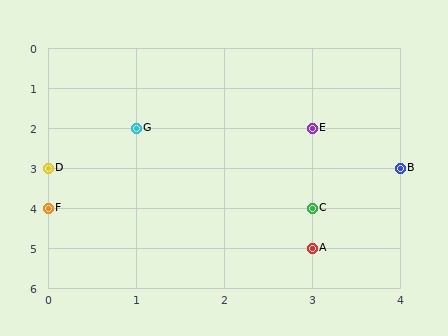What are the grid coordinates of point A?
Point A is at grid coordinates (3, 5).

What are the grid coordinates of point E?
Point E is at grid coordinates (3, 2).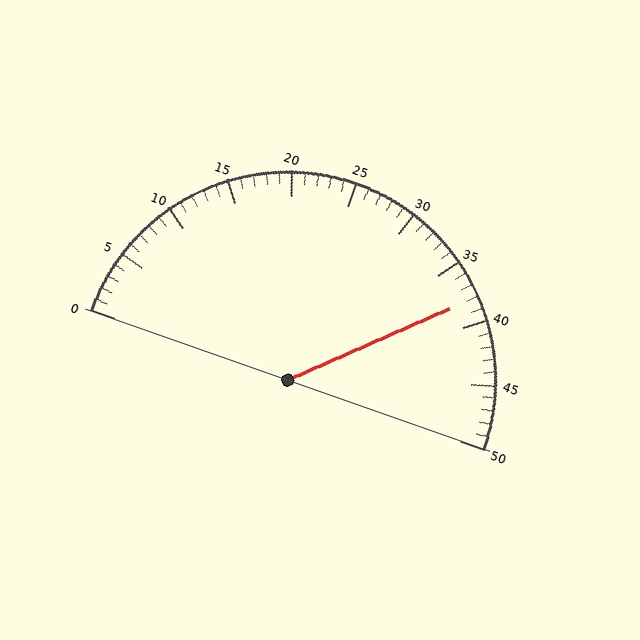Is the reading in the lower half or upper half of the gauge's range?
The reading is in the upper half of the range (0 to 50).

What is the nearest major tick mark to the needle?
The nearest major tick mark is 40.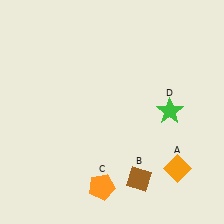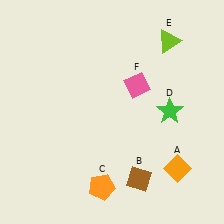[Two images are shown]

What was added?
A lime triangle (E), a pink diamond (F) were added in Image 2.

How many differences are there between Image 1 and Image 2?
There are 2 differences between the two images.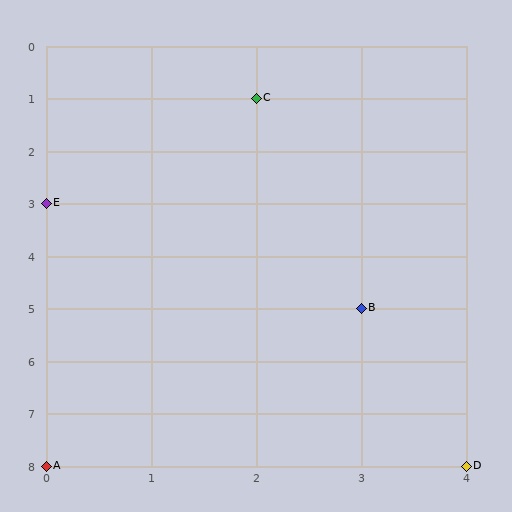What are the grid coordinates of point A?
Point A is at grid coordinates (0, 8).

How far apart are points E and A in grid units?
Points E and A are 5 rows apart.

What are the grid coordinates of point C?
Point C is at grid coordinates (2, 1).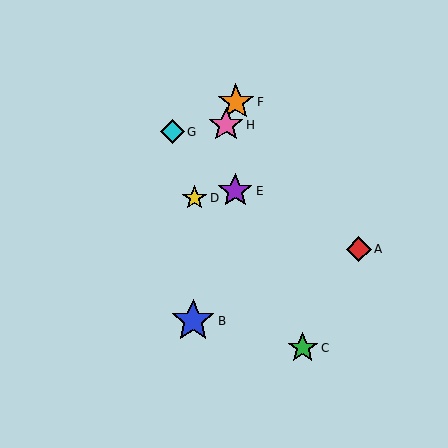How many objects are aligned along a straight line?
3 objects (D, F, H) are aligned along a straight line.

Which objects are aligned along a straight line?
Objects D, F, H are aligned along a straight line.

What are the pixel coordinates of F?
Object F is at (236, 102).